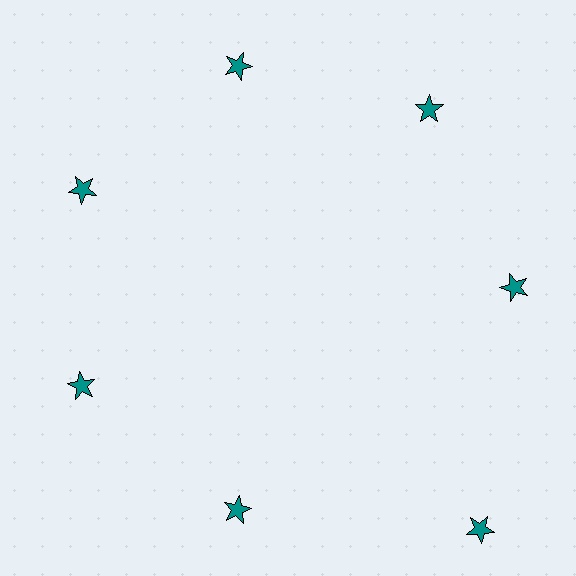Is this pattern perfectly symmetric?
No. The 7 teal stars are arranged in a ring, but one element near the 5 o'clock position is pushed outward from the center, breaking the 7-fold rotational symmetry.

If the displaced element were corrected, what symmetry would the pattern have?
It would have 7-fold rotational symmetry — the pattern would map onto itself every 51 degrees.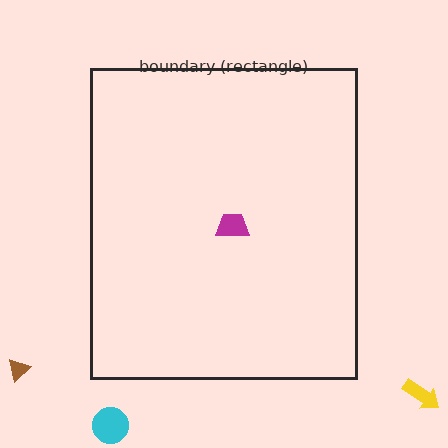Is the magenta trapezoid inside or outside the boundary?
Inside.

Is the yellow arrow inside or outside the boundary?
Outside.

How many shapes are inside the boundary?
1 inside, 3 outside.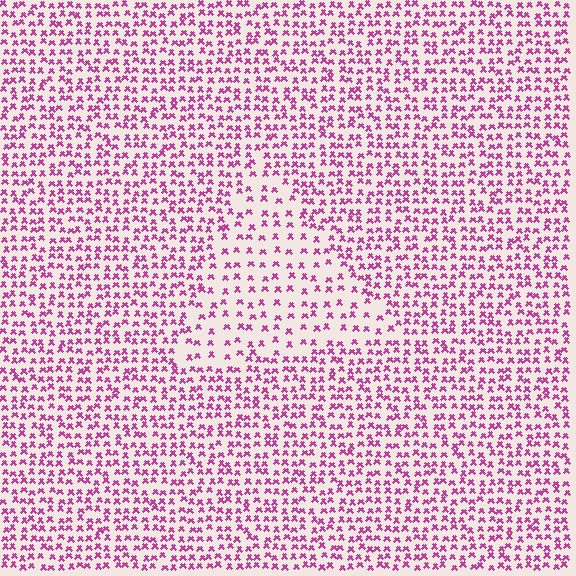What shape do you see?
I see a triangle.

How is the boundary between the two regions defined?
The boundary is defined by a change in element density (approximately 1.9x ratio). All elements are the same color, size, and shape.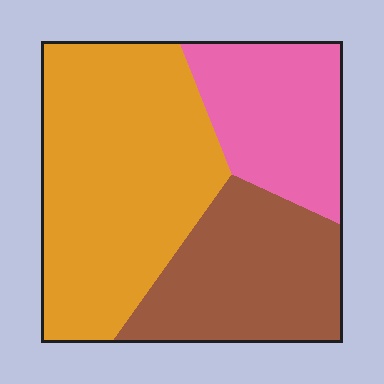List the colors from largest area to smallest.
From largest to smallest: orange, brown, pink.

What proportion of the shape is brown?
Brown takes up about one quarter (1/4) of the shape.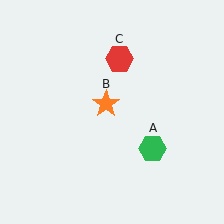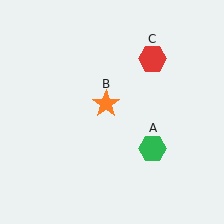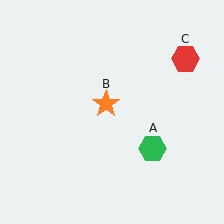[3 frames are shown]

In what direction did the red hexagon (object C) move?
The red hexagon (object C) moved right.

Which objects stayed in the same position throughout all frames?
Green hexagon (object A) and orange star (object B) remained stationary.